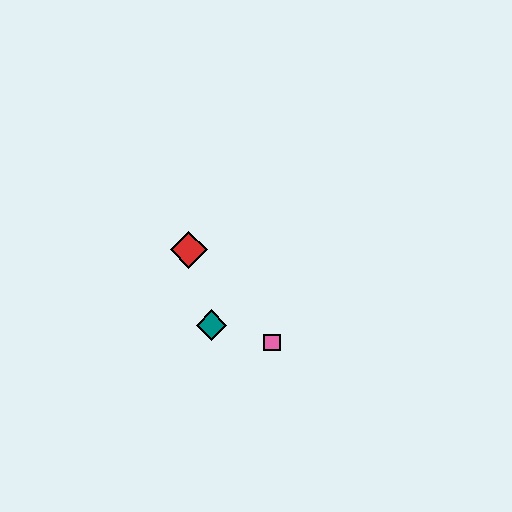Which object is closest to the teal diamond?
The pink square is closest to the teal diamond.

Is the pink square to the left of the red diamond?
No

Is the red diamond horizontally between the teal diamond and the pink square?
No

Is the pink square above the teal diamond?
No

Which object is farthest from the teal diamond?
The red diamond is farthest from the teal diamond.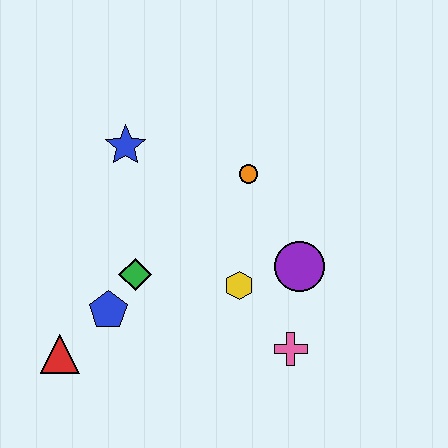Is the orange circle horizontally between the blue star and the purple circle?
Yes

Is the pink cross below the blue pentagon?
Yes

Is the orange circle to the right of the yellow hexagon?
Yes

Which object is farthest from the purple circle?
The red triangle is farthest from the purple circle.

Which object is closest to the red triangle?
The blue pentagon is closest to the red triangle.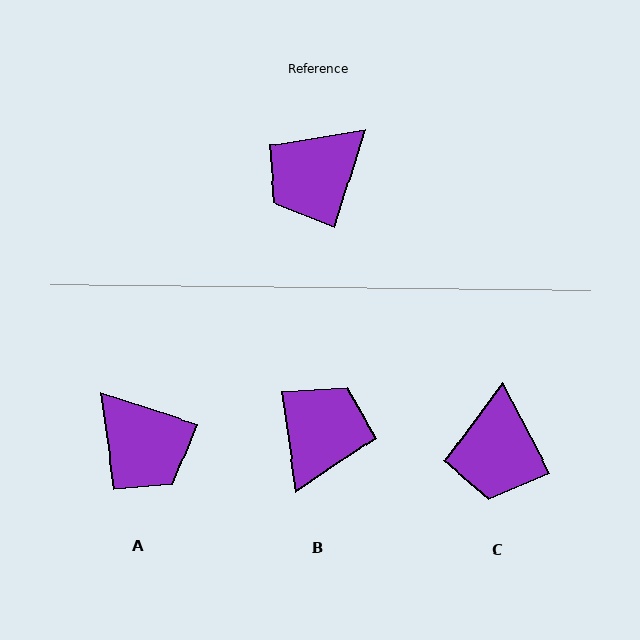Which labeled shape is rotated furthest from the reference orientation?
B, about 155 degrees away.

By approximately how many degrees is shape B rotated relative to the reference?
Approximately 155 degrees clockwise.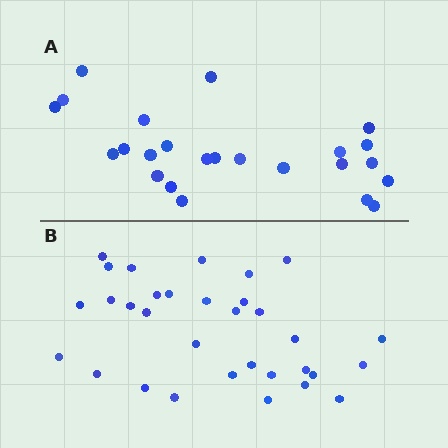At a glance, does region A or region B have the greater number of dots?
Region B (the bottom region) has more dots.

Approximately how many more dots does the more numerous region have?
Region B has roughly 8 or so more dots than region A.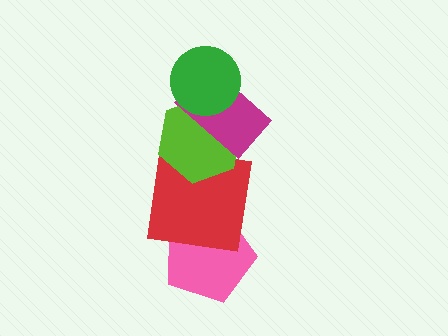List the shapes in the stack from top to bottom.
From top to bottom: the green circle, the magenta rectangle, the lime hexagon, the red square, the pink pentagon.